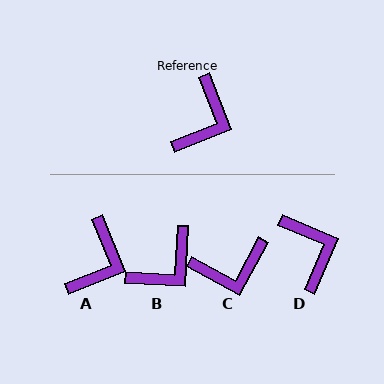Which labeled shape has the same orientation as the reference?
A.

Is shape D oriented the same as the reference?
No, it is off by about 46 degrees.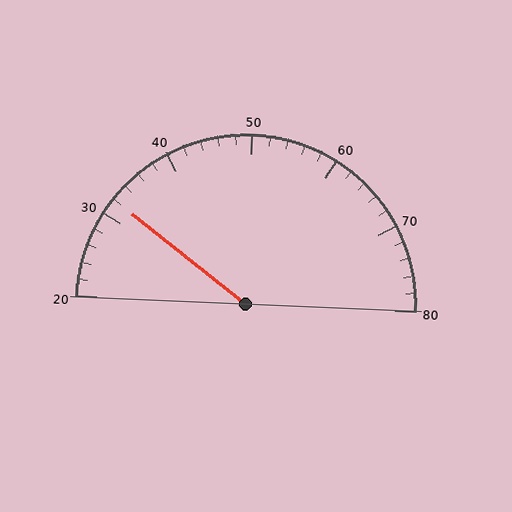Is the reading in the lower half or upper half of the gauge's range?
The reading is in the lower half of the range (20 to 80).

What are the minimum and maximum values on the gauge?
The gauge ranges from 20 to 80.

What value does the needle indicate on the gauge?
The needle indicates approximately 32.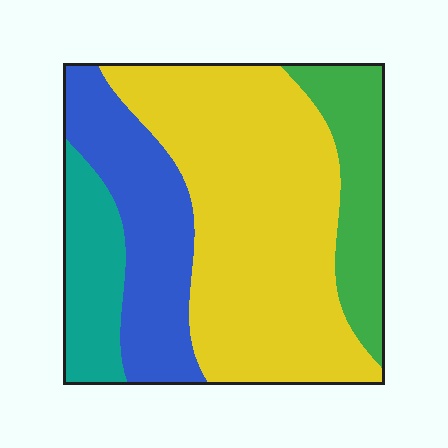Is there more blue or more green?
Blue.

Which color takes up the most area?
Yellow, at roughly 50%.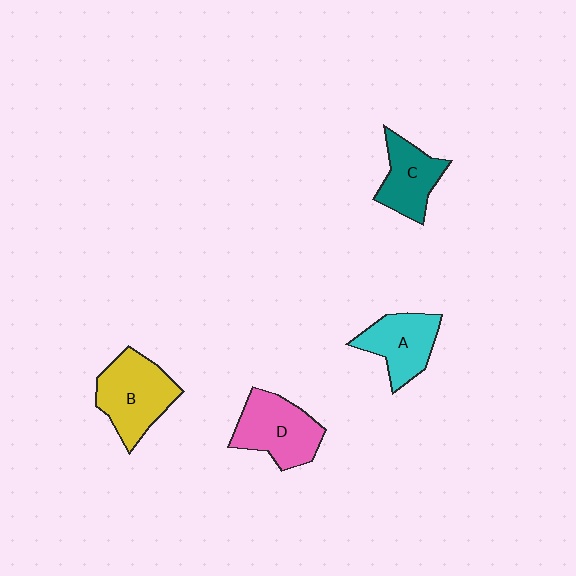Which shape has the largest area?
Shape B (yellow).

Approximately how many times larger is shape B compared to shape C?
Approximately 1.4 times.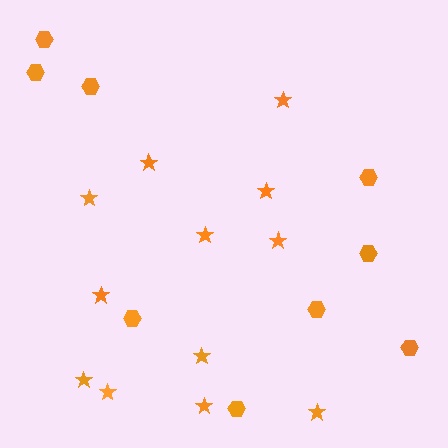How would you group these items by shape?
There are 2 groups: one group of stars (12) and one group of hexagons (9).